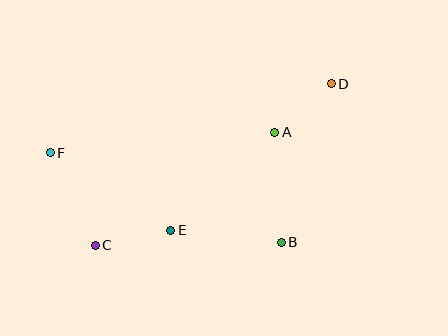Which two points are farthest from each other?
Points D and F are farthest from each other.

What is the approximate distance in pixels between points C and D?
The distance between C and D is approximately 286 pixels.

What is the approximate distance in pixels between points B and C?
The distance between B and C is approximately 186 pixels.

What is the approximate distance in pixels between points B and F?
The distance between B and F is approximately 248 pixels.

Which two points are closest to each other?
Points A and D are closest to each other.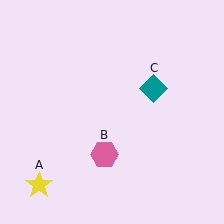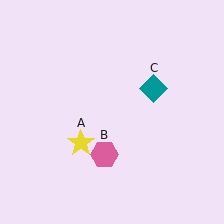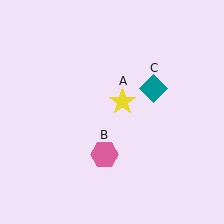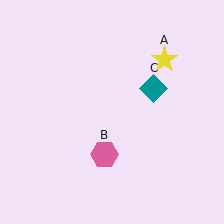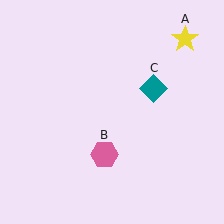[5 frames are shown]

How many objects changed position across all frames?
1 object changed position: yellow star (object A).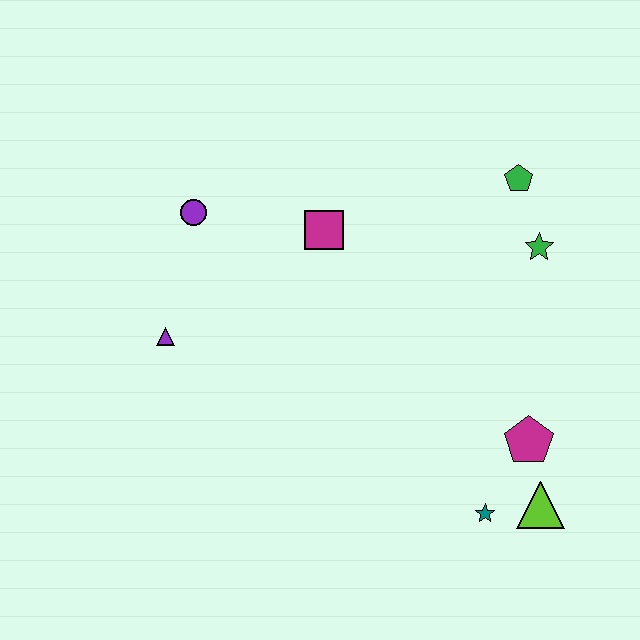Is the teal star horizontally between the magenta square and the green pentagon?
Yes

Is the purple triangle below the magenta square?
Yes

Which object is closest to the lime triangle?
The teal star is closest to the lime triangle.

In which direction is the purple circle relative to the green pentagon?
The purple circle is to the left of the green pentagon.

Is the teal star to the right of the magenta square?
Yes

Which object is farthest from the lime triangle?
The purple circle is farthest from the lime triangle.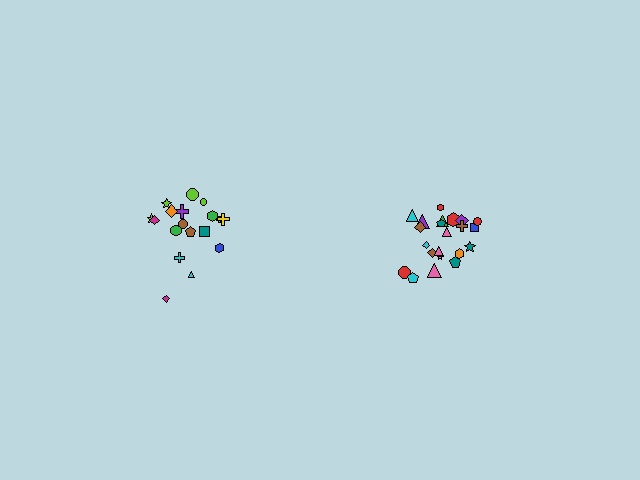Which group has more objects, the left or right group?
The right group.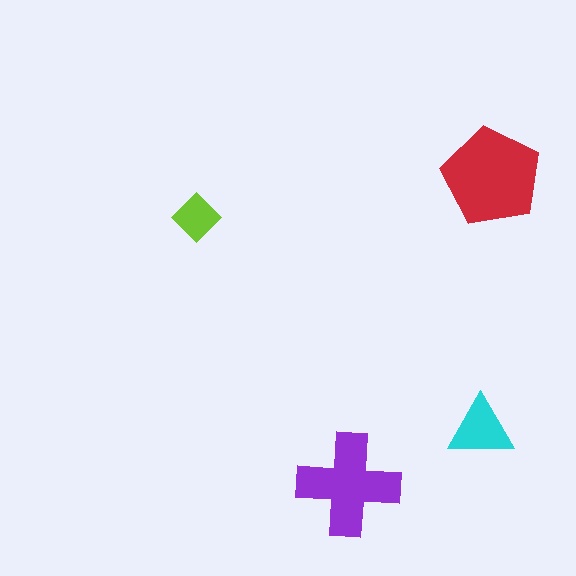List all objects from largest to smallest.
The red pentagon, the purple cross, the cyan triangle, the lime diamond.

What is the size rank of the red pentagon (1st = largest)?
1st.